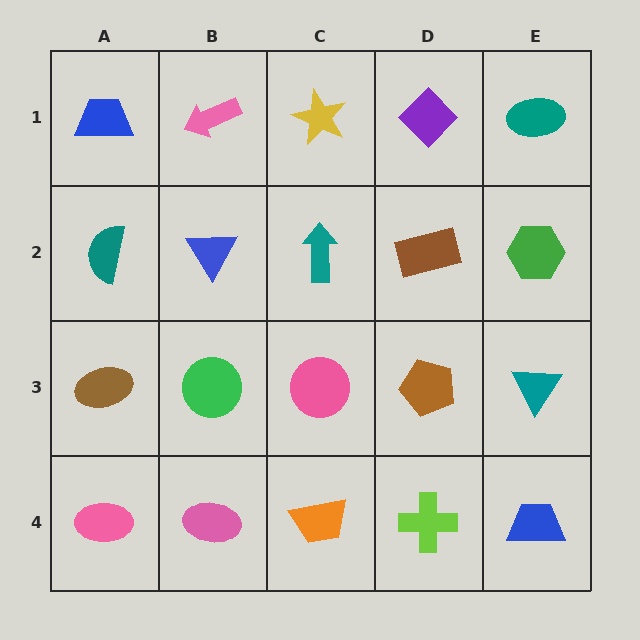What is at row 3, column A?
A brown ellipse.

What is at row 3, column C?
A pink circle.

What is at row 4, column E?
A blue trapezoid.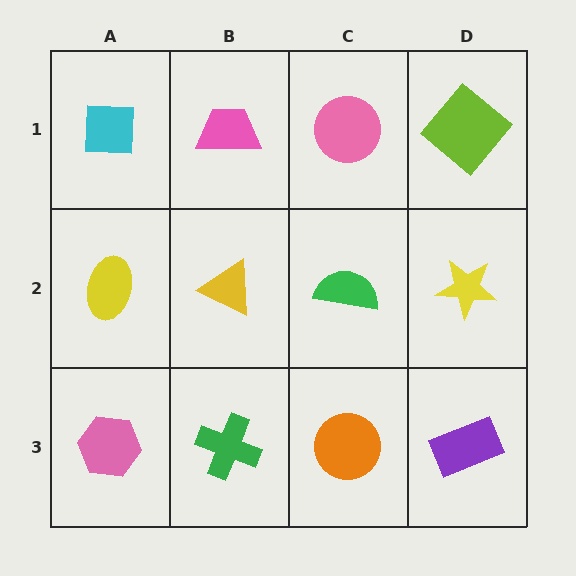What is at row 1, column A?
A cyan square.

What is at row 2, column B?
A yellow triangle.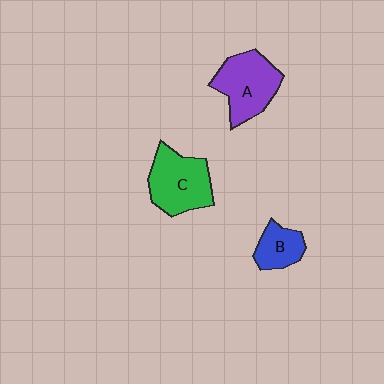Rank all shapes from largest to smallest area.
From largest to smallest: A (purple), C (green), B (blue).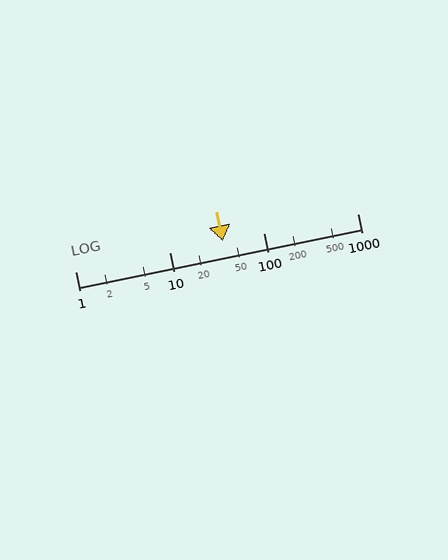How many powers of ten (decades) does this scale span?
The scale spans 3 decades, from 1 to 1000.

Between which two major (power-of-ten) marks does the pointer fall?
The pointer is between 10 and 100.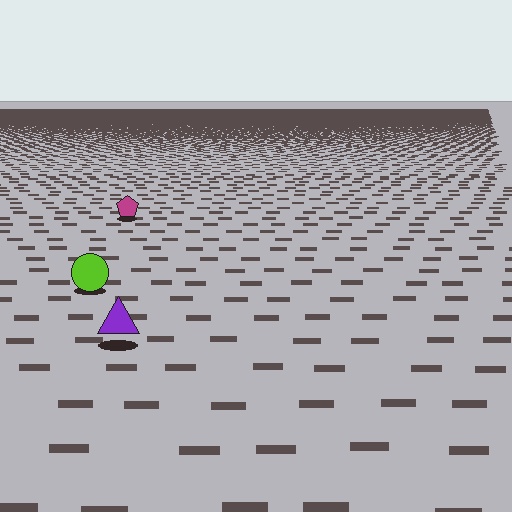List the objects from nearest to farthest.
From nearest to farthest: the purple triangle, the lime circle, the magenta pentagon.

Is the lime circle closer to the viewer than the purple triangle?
No. The purple triangle is closer — you can tell from the texture gradient: the ground texture is coarser near it.